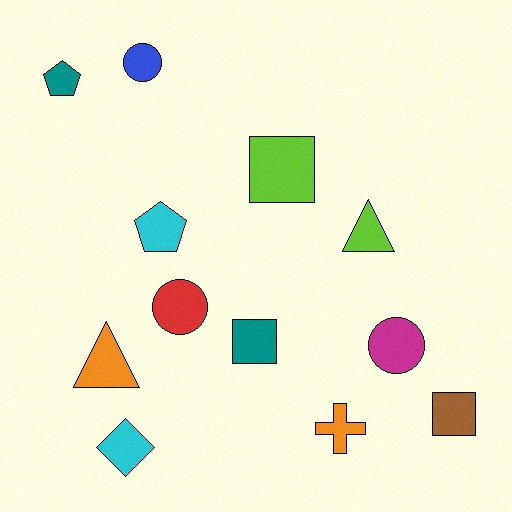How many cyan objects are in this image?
There are 2 cyan objects.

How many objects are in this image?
There are 12 objects.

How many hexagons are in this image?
There are no hexagons.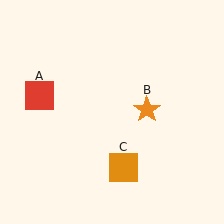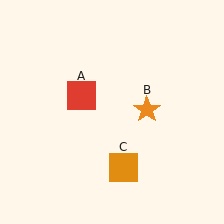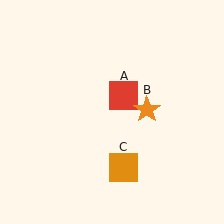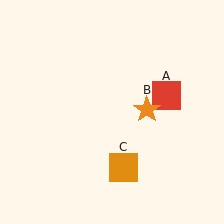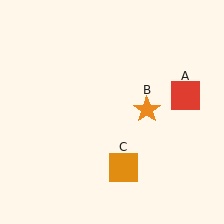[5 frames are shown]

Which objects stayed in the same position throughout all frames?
Orange star (object B) and orange square (object C) remained stationary.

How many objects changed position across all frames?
1 object changed position: red square (object A).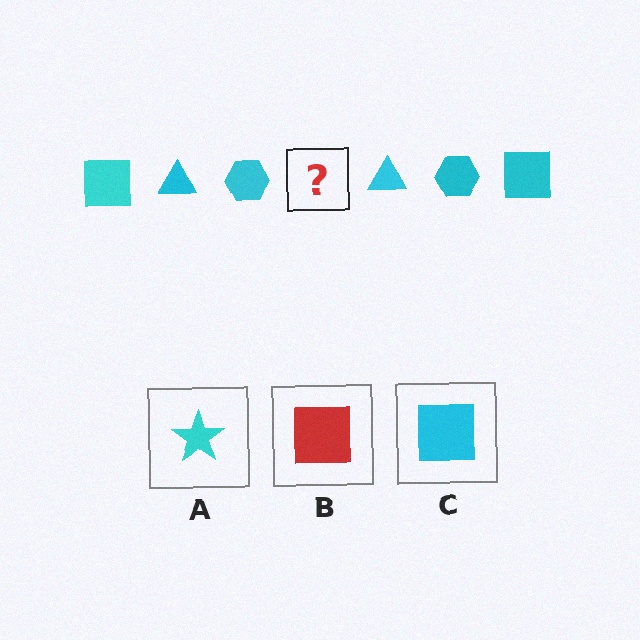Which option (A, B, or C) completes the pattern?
C.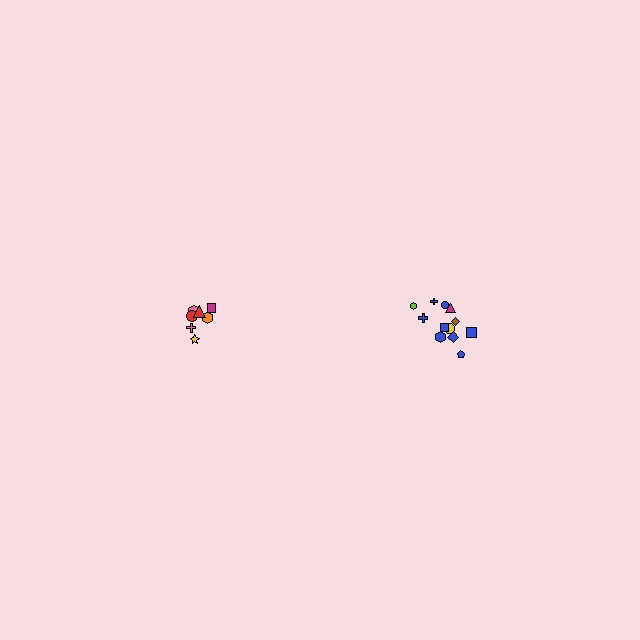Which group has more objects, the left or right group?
The right group.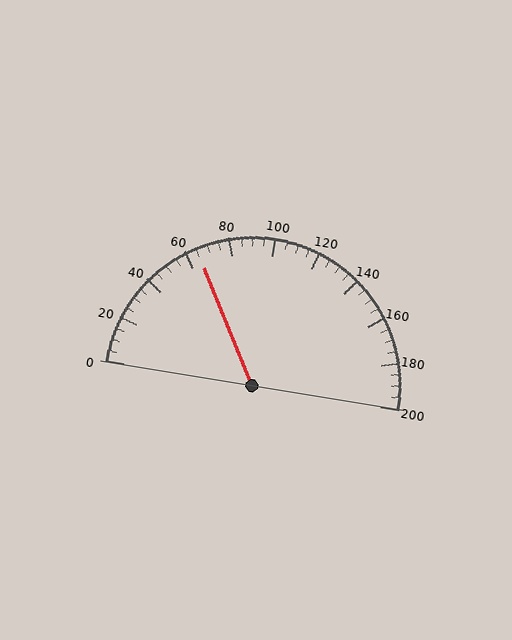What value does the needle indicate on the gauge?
The needle indicates approximately 65.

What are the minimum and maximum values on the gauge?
The gauge ranges from 0 to 200.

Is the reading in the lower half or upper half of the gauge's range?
The reading is in the lower half of the range (0 to 200).